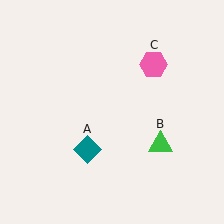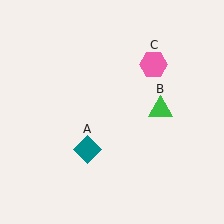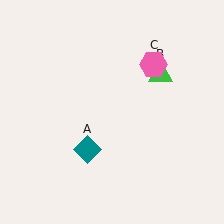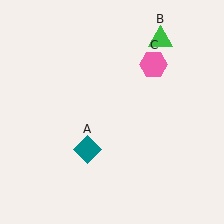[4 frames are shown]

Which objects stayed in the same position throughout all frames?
Teal diamond (object A) and pink hexagon (object C) remained stationary.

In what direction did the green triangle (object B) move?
The green triangle (object B) moved up.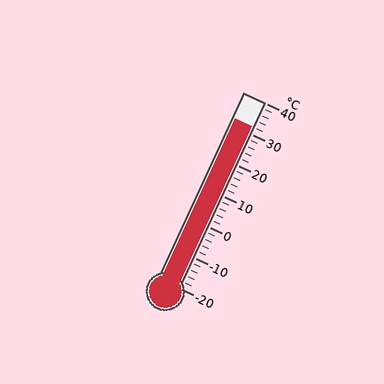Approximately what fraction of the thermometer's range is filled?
The thermometer is filled to approximately 85% of its range.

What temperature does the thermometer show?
The thermometer shows approximately 32°C.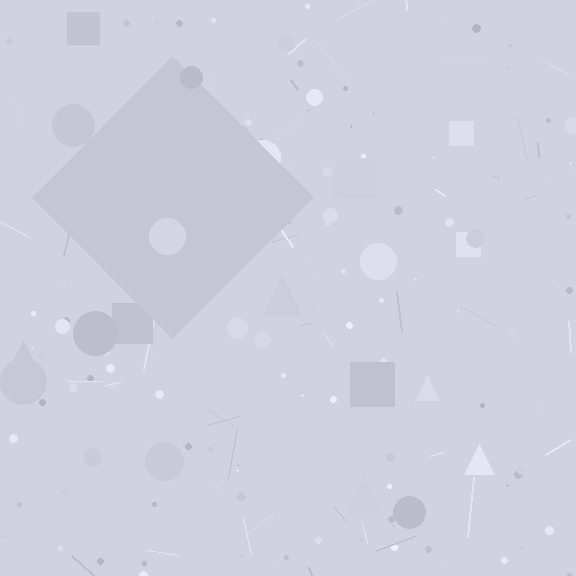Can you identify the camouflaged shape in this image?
The camouflaged shape is a diamond.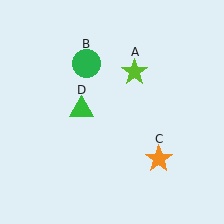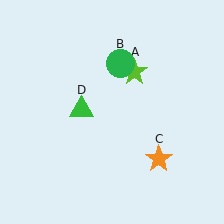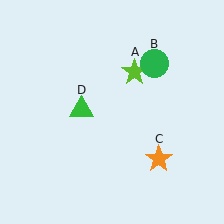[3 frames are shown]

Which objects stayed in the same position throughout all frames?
Lime star (object A) and orange star (object C) and green triangle (object D) remained stationary.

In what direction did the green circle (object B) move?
The green circle (object B) moved right.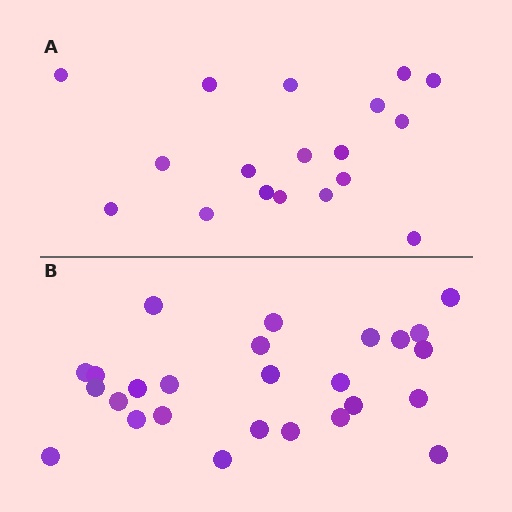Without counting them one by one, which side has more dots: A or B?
Region B (the bottom region) has more dots.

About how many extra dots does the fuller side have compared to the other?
Region B has roughly 8 or so more dots than region A.